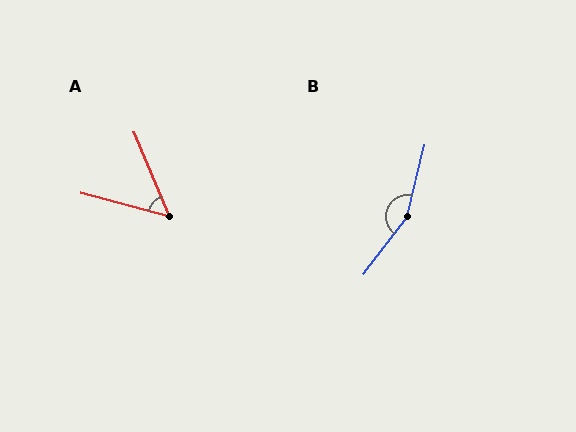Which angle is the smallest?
A, at approximately 52 degrees.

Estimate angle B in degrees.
Approximately 157 degrees.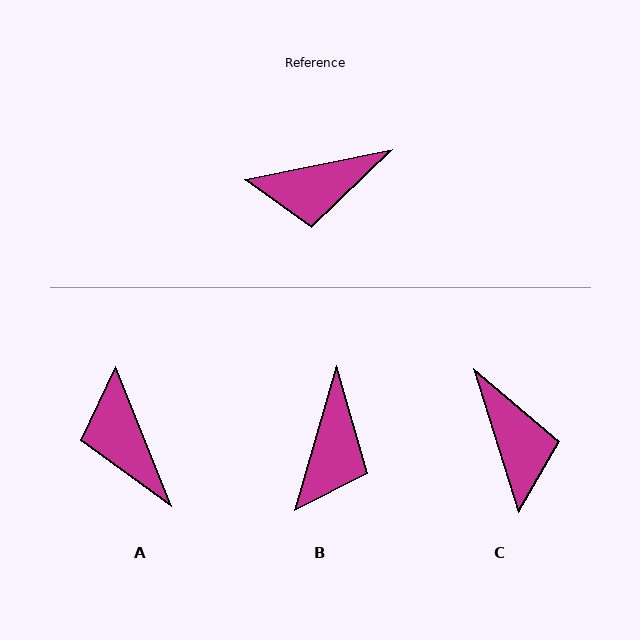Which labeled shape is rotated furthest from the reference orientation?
C, about 96 degrees away.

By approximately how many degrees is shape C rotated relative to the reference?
Approximately 96 degrees counter-clockwise.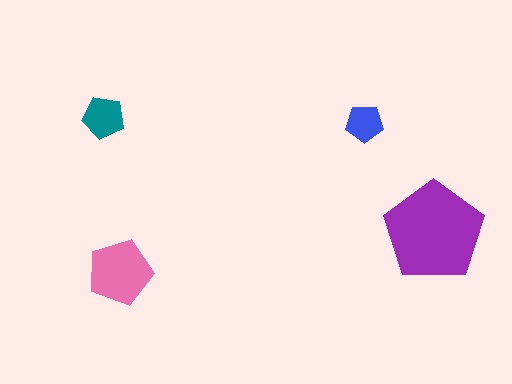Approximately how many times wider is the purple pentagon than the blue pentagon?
About 2.5 times wider.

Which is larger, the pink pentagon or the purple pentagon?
The purple one.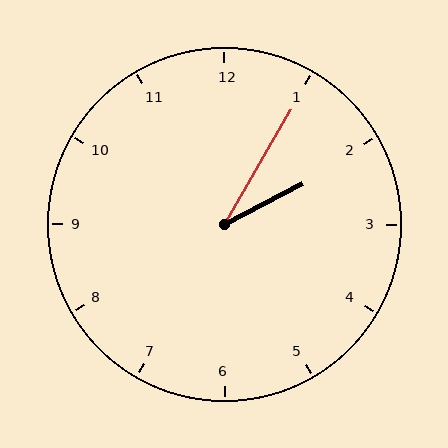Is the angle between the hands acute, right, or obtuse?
It is acute.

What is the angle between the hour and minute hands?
Approximately 32 degrees.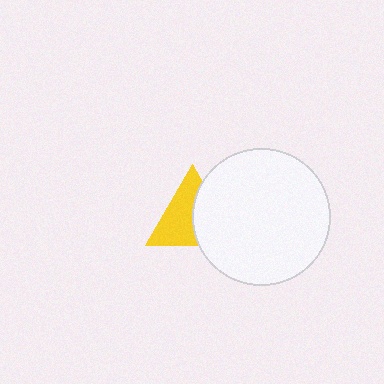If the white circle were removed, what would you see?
You would see the complete yellow triangle.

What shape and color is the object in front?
The object in front is a white circle.